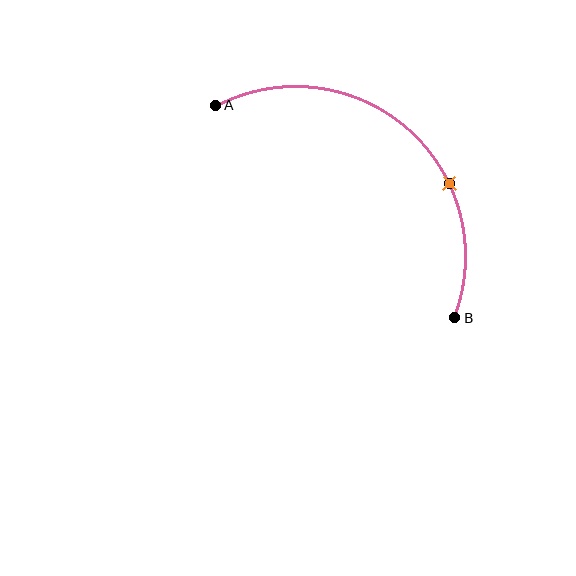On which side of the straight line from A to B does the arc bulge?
The arc bulges above and to the right of the straight line connecting A and B.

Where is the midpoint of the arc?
The arc midpoint is the point on the curve farthest from the straight line joining A and B. It sits above and to the right of that line.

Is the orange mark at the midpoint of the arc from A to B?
No. The orange mark lies on the arc but is closer to endpoint B. The arc midpoint would be at the point on the curve equidistant along the arc from both A and B.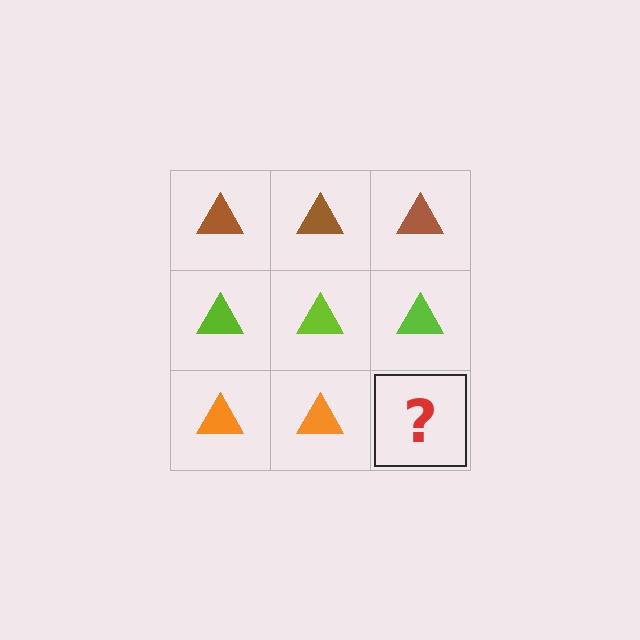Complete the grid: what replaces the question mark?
The question mark should be replaced with an orange triangle.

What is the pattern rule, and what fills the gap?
The rule is that each row has a consistent color. The gap should be filled with an orange triangle.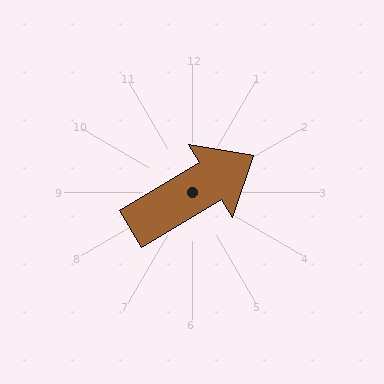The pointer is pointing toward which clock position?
Roughly 2 o'clock.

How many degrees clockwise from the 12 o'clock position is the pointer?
Approximately 59 degrees.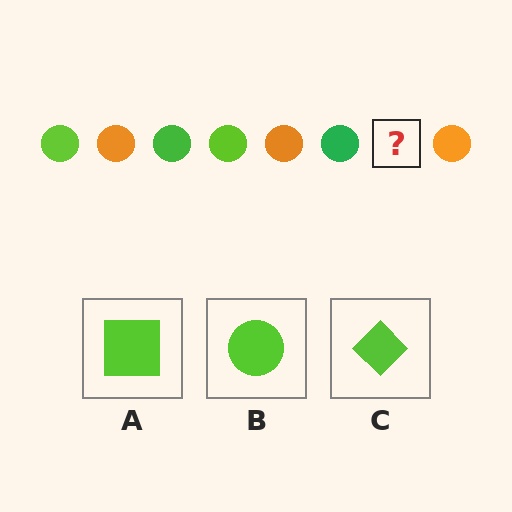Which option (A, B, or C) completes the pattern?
B.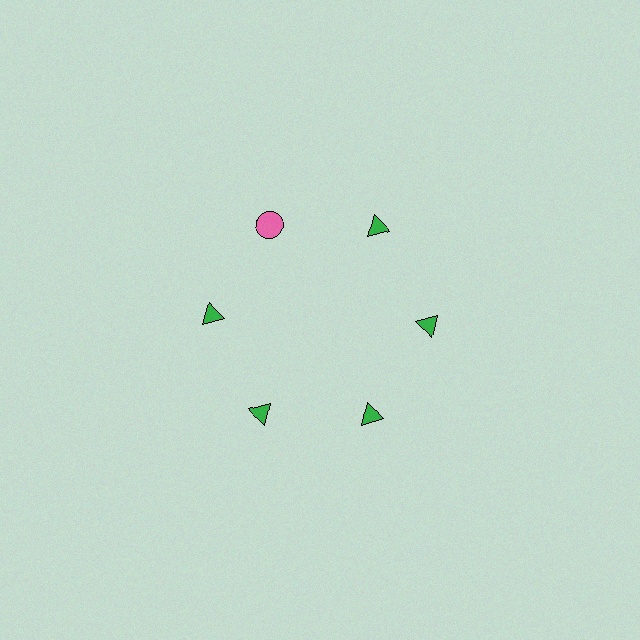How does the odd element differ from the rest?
It differs in both color (pink instead of green) and shape (circle instead of triangle).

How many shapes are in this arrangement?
There are 6 shapes arranged in a ring pattern.